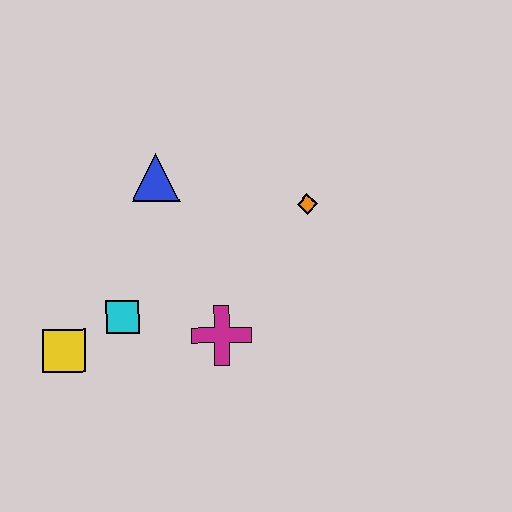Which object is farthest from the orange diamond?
The yellow square is farthest from the orange diamond.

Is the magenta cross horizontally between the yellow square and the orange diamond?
Yes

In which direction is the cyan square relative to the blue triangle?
The cyan square is below the blue triangle.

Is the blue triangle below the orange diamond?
No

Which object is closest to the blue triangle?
The cyan square is closest to the blue triangle.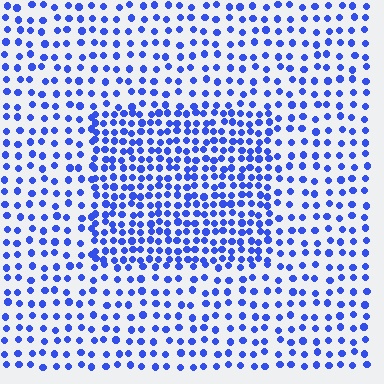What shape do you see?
I see a rectangle.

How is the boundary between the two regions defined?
The boundary is defined by a change in element density (approximately 1.9x ratio). All elements are the same color, size, and shape.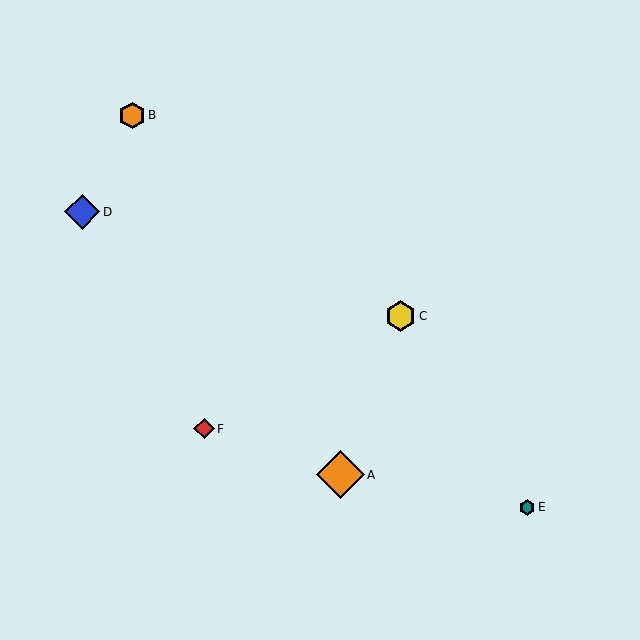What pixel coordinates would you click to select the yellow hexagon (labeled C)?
Click at (400, 316) to select the yellow hexagon C.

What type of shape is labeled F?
Shape F is a red diamond.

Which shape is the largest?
The orange diamond (labeled A) is the largest.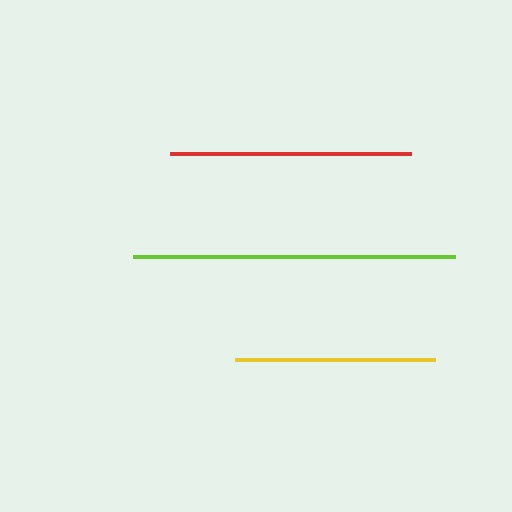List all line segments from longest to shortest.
From longest to shortest: lime, red, yellow.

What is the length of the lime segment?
The lime segment is approximately 323 pixels long.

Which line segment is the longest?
The lime line is the longest at approximately 323 pixels.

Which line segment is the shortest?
The yellow line is the shortest at approximately 200 pixels.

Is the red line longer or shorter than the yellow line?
The red line is longer than the yellow line.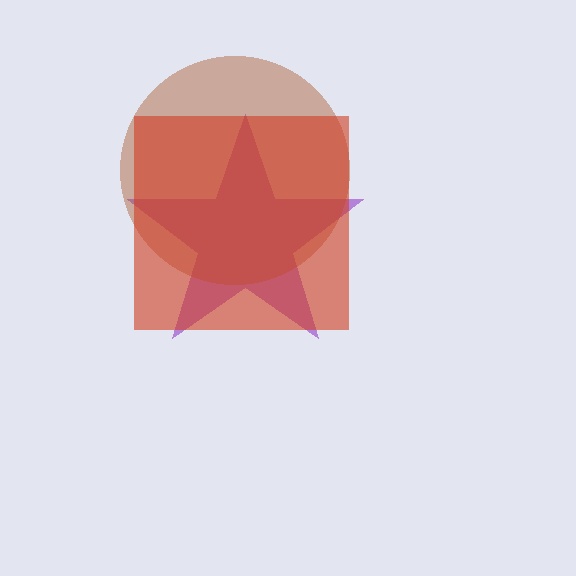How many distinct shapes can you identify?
There are 3 distinct shapes: a purple star, a brown circle, a red square.